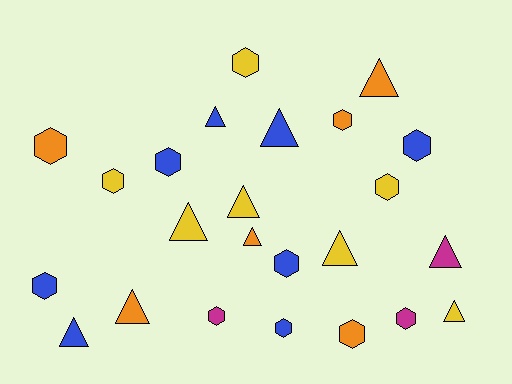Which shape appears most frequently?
Hexagon, with 13 objects.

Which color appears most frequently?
Blue, with 8 objects.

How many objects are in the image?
There are 24 objects.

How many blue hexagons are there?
There are 5 blue hexagons.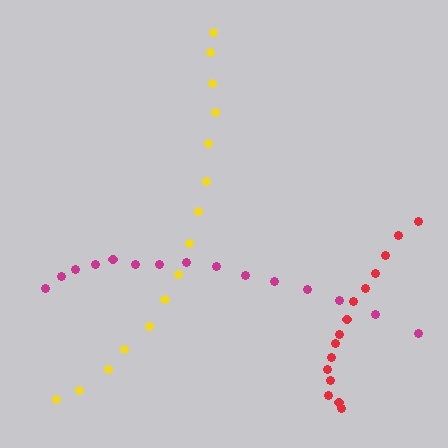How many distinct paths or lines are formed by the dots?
There are 3 distinct paths.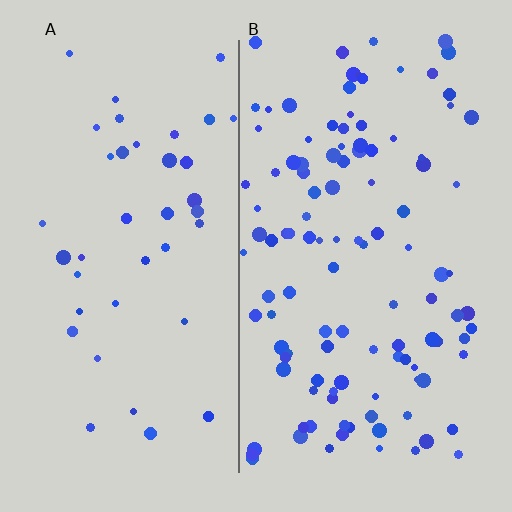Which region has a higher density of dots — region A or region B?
B (the right).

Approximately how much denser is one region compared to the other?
Approximately 2.8× — region B over region A.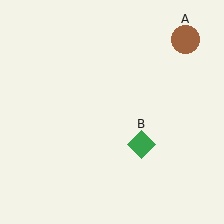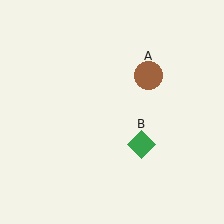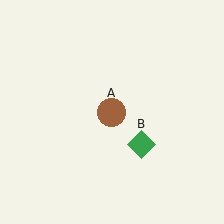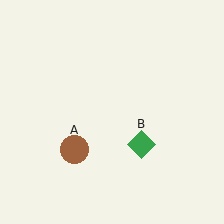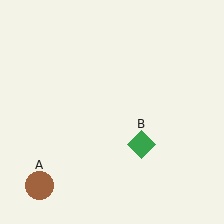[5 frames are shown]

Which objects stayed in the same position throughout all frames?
Green diamond (object B) remained stationary.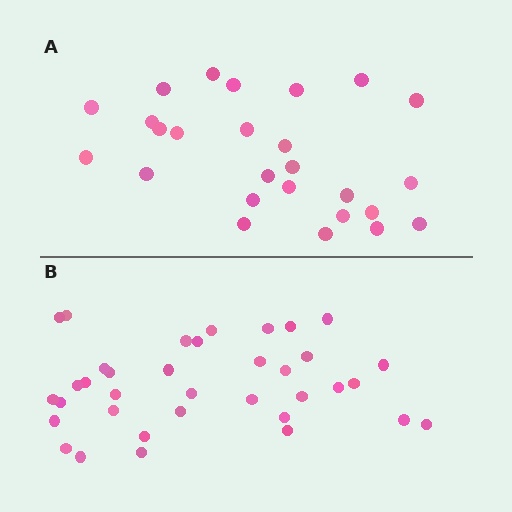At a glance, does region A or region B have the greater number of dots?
Region B (the bottom region) has more dots.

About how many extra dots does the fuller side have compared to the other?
Region B has roughly 10 or so more dots than region A.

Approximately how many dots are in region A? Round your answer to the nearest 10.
About 30 dots. (The exact count is 26, which rounds to 30.)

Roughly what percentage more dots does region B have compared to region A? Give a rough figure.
About 40% more.